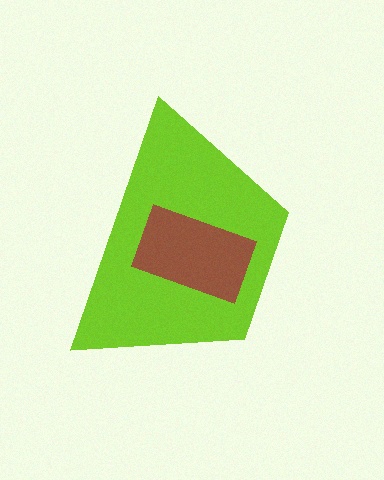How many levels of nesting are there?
2.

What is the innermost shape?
The brown rectangle.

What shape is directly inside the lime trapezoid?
The brown rectangle.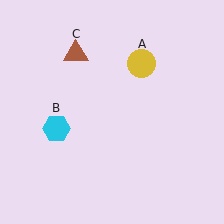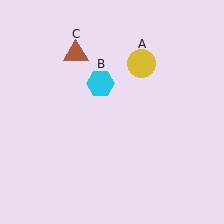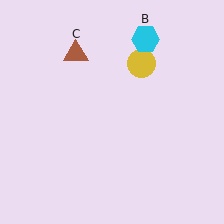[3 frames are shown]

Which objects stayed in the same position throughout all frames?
Yellow circle (object A) and brown triangle (object C) remained stationary.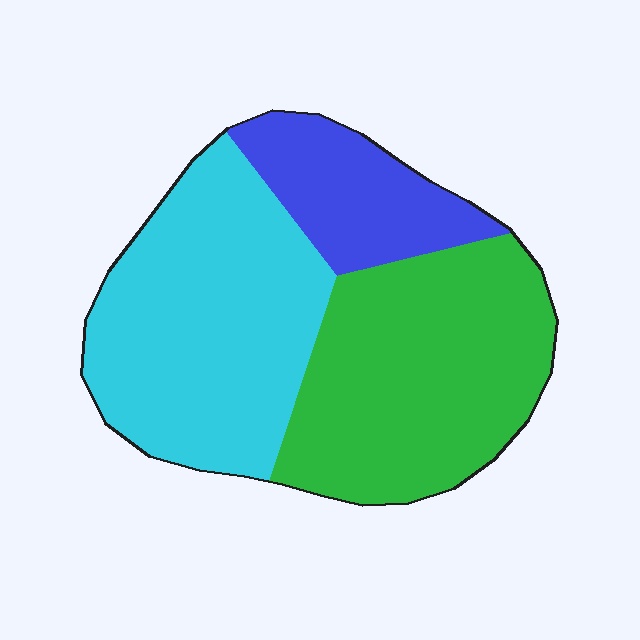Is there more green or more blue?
Green.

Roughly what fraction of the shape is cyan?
Cyan covers around 40% of the shape.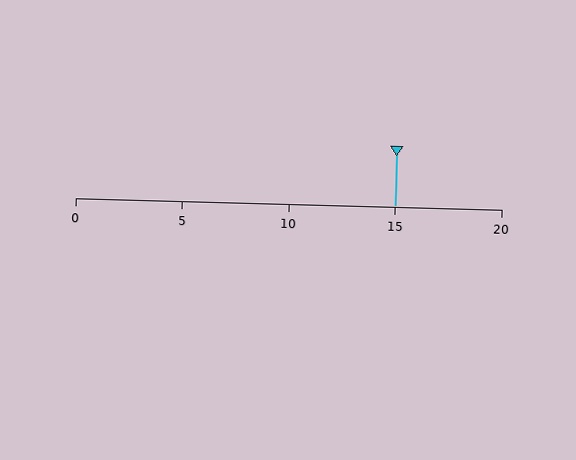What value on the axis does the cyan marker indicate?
The marker indicates approximately 15.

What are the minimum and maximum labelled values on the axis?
The axis runs from 0 to 20.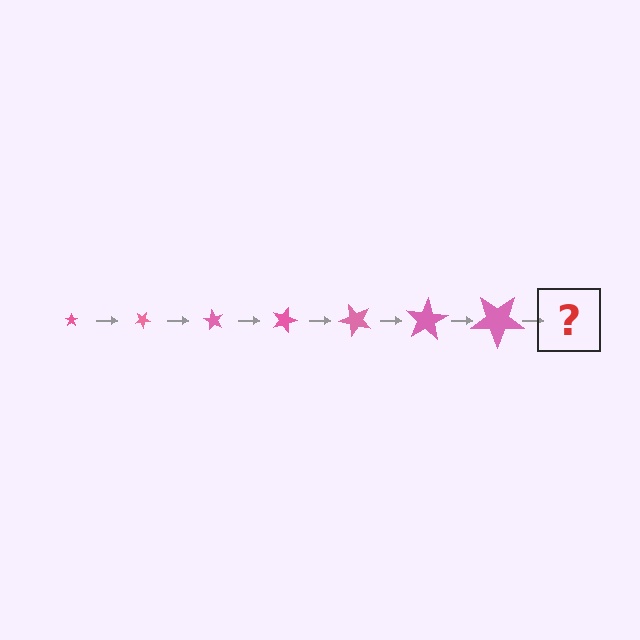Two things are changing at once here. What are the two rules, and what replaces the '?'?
The two rules are that the star grows larger each step and it rotates 30 degrees each step. The '?' should be a star, larger than the previous one and rotated 210 degrees from the start.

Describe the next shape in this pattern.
It should be a star, larger than the previous one and rotated 210 degrees from the start.